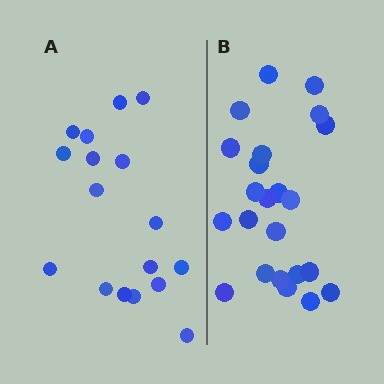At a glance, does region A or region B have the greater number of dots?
Region B (the right region) has more dots.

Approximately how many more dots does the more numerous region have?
Region B has about 6 more dots than region A.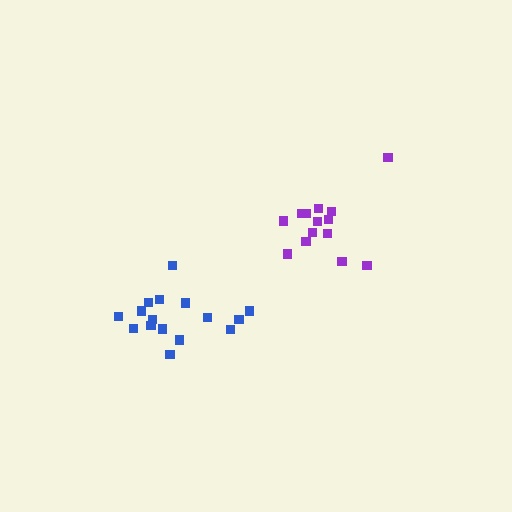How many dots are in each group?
Group 1: 14 dots, Group 2: 16 dots (30 total).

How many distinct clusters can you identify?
There are 2 distinct clusters.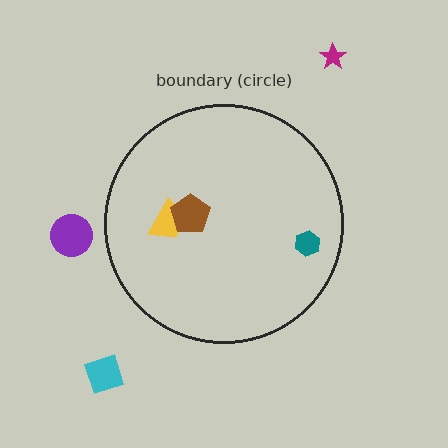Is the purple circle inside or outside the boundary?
Outside.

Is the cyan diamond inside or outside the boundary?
Outside.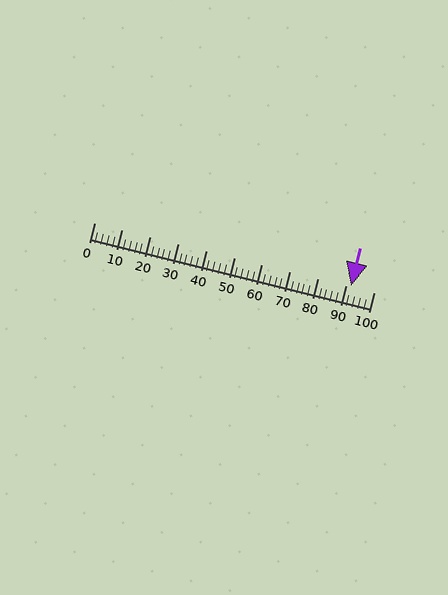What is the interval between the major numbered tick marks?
The major tick marks are spaced 10 units apart.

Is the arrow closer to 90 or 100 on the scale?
The arrow is closer to 90.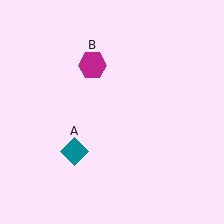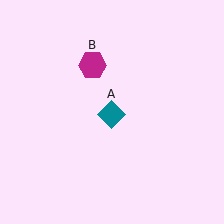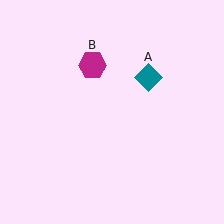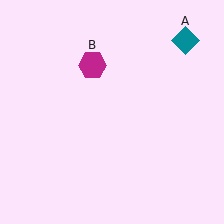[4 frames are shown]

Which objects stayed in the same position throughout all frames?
Magenta hexagon (object B) remained stationary.